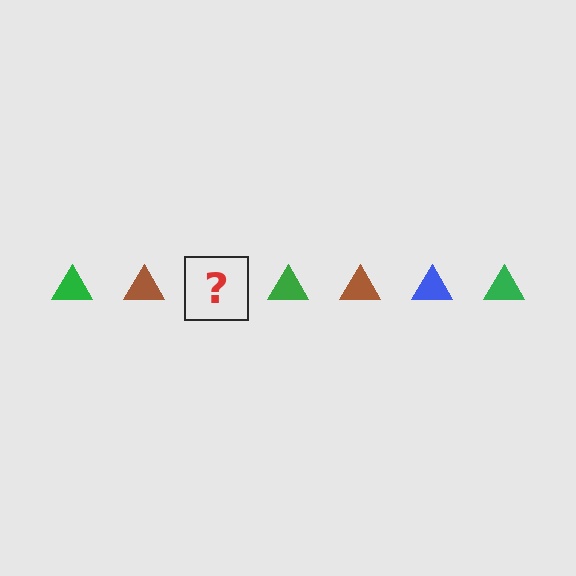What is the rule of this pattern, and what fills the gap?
The rule is that the pattern cycles through green, brown, blue triangles. The gap should be filled with a blue triangle.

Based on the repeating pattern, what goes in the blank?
The blank should be a blue triangle.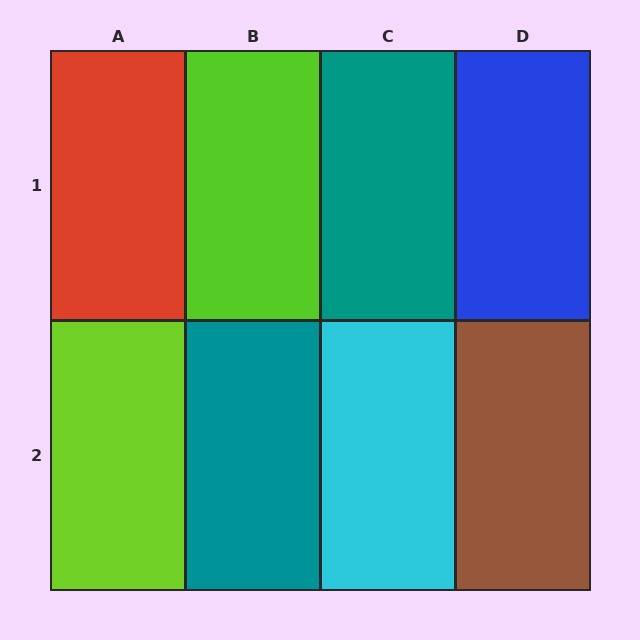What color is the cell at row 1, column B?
Lime.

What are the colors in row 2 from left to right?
Lime, teal, cyan, brown.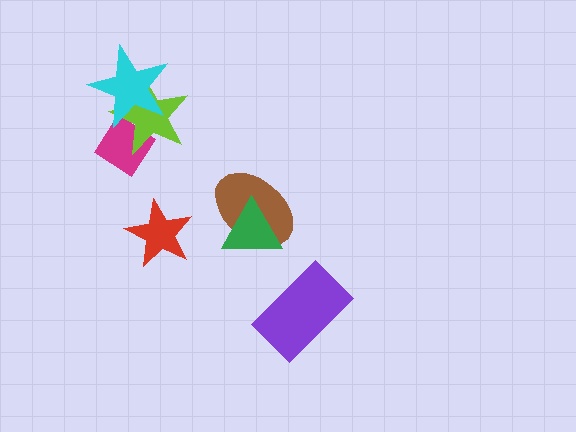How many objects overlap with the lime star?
2 objects overlap with the lime star.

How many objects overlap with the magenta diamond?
2 objects overlap with the magenta diamond.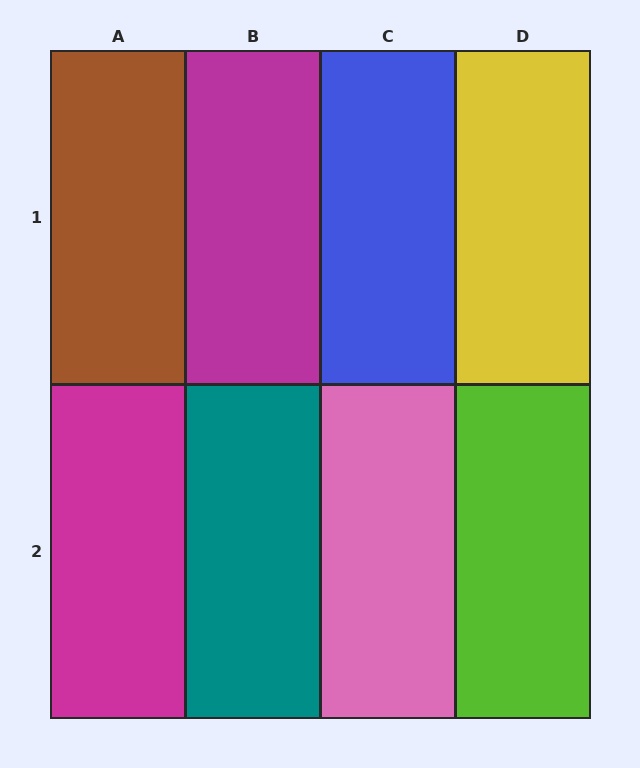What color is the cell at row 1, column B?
Magenta.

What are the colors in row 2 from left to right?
Magenta, teal, pink, lime.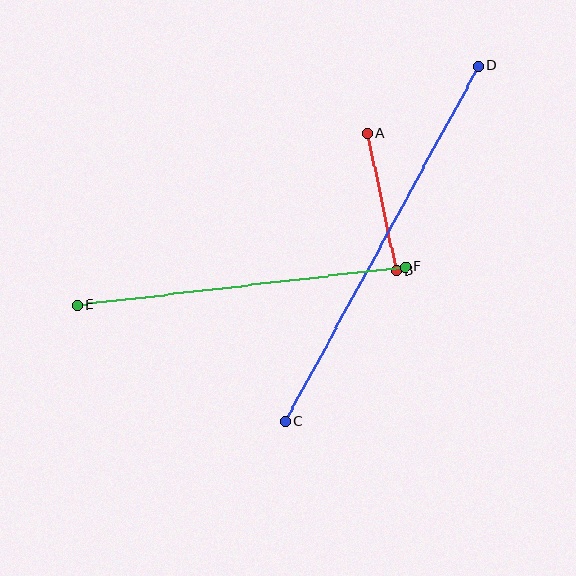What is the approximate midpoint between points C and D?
The midpoint is at approximately (382, 244) pixels.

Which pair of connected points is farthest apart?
Points C and D are farthest apart.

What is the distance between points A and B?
The distance is approximately 140 pixels.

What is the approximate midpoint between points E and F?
The midpoint is at approximately (241, 286) pixels.